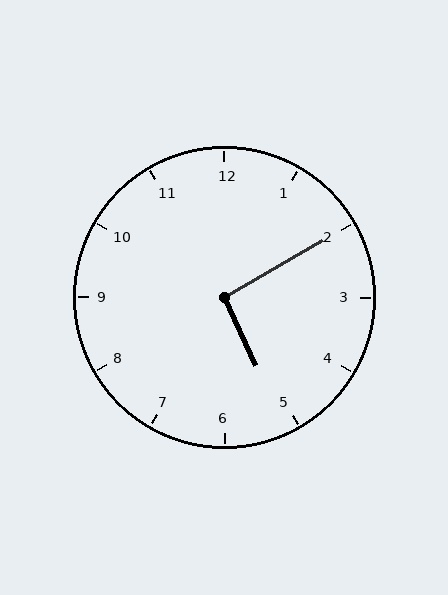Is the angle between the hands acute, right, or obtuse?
It is right.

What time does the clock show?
5:10.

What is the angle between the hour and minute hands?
Approximately 95 degrees.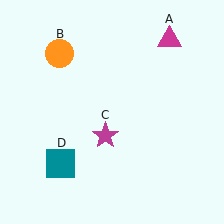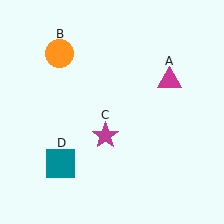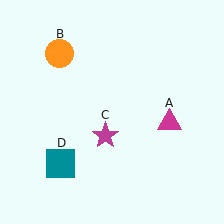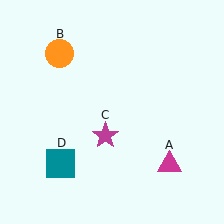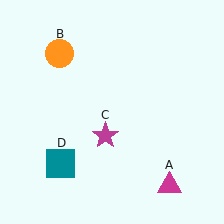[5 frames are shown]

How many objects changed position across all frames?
1 object changed position: magenta triangle (object A).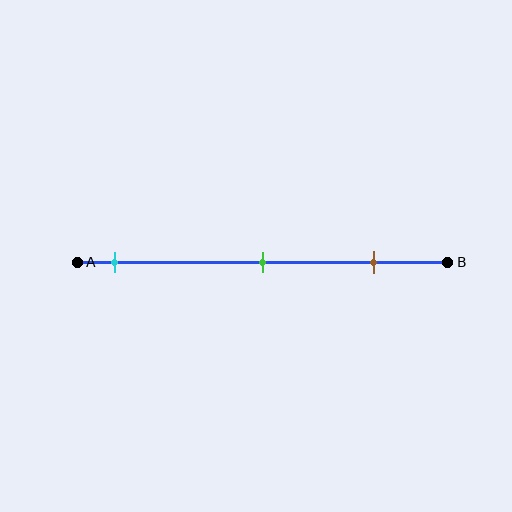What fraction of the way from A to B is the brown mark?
The brown mark is approximately 80% (0.8) of the way from A to B.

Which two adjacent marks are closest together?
The green and brown marks are the closest adjacent pair.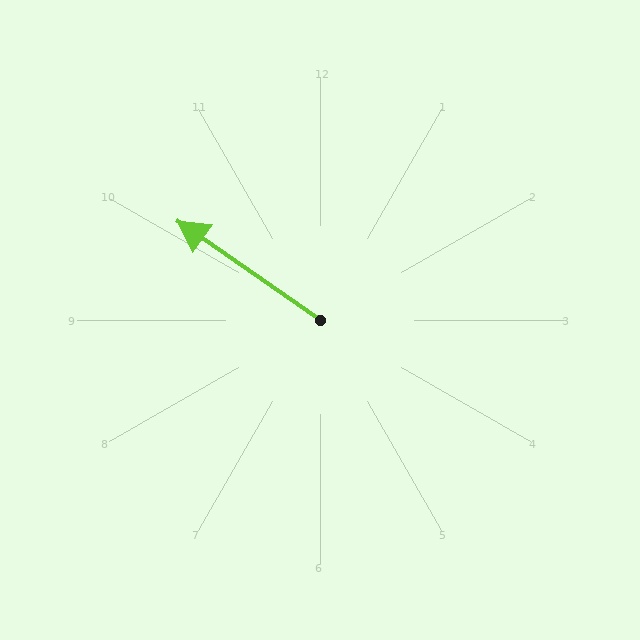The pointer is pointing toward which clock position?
Roughly 10 o'clock.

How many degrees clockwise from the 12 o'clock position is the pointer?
Approximately 305 degrees.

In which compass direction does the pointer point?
Northwest.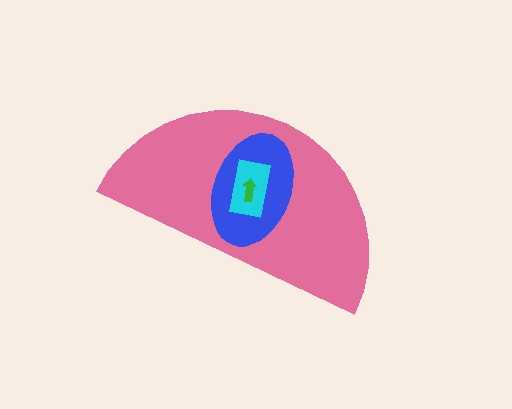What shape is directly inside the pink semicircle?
The blue ellipse.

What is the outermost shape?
The pink semicircle.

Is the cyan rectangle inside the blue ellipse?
Yes.